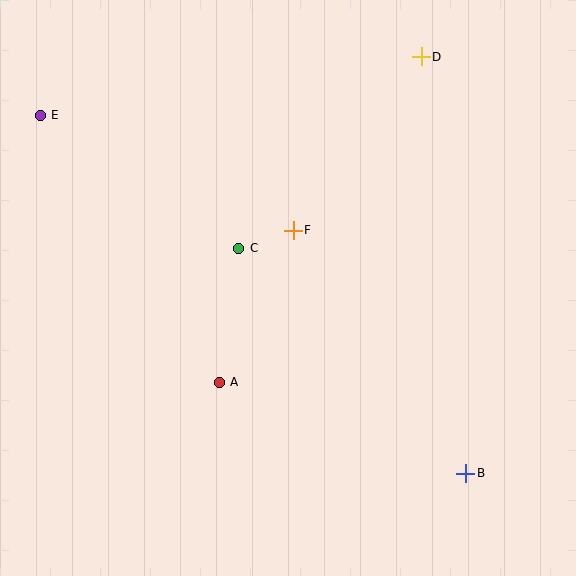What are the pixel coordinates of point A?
Point A is at (219, 382).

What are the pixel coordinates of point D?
Point D is at (421, 57).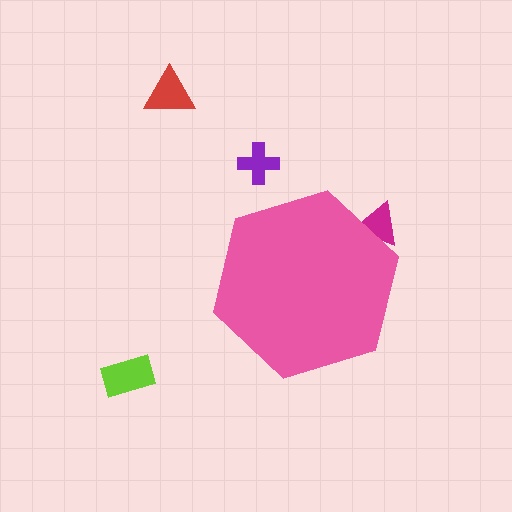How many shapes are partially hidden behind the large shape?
1 shape is partially hidden.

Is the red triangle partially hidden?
No, the red triangle is fully visible.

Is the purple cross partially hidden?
No, the purple cross is fully visible.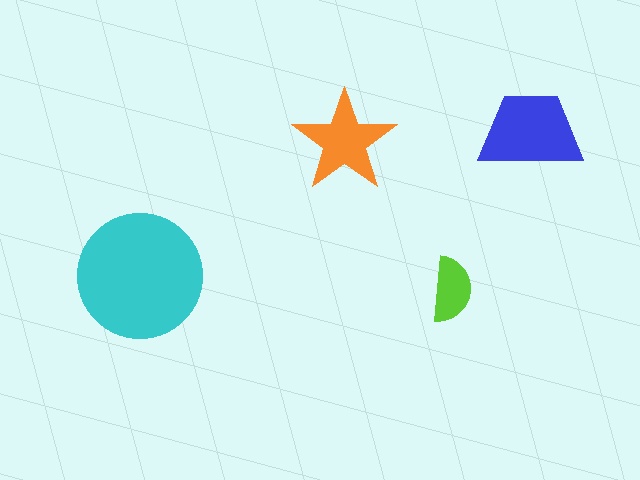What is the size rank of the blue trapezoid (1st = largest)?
2nd.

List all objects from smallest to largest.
The lime semicircle, the orange star, the blue trapezoid, the cyan circle.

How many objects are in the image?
There are 4 objects in the image.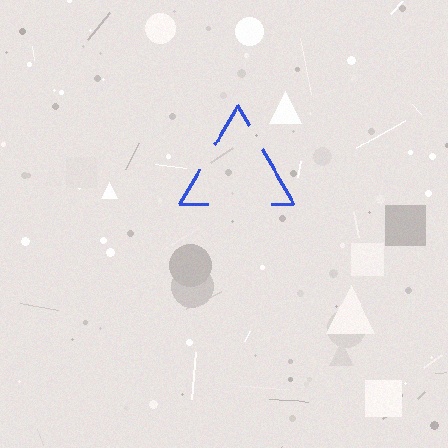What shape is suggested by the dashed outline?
The dashed outline suggests a triangle.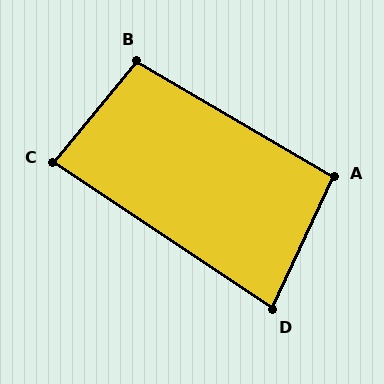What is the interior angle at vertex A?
Approximately 96 degrees (obtuse).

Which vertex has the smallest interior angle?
D, at approximately 81 degrees.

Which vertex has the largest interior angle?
B, at approximately 99 degrees.